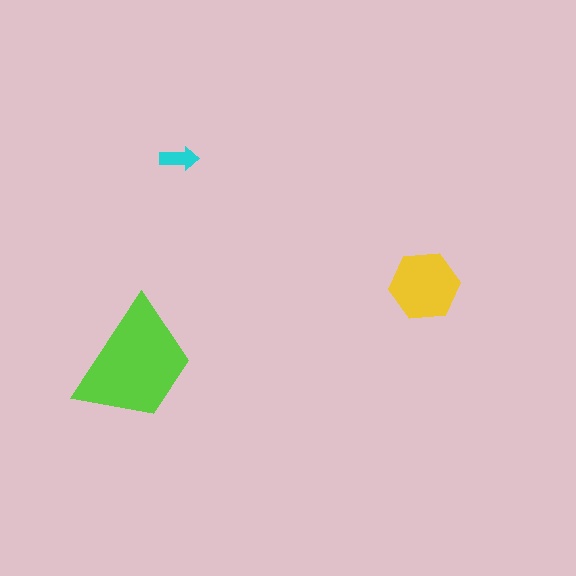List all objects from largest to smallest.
The lime trapezoid, the yellow hexagon, the cyan arrow.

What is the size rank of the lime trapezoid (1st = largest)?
1st.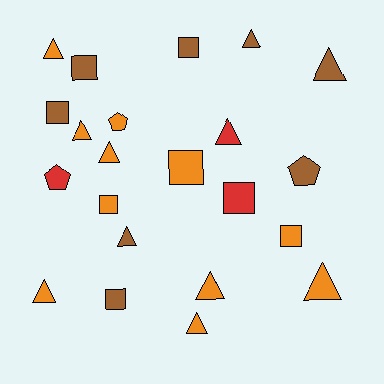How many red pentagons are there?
There is 1 red pentagon.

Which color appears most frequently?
Orange, with 11 objects.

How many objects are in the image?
There are 22 objects.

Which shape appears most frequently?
Triangle, with 11 objects.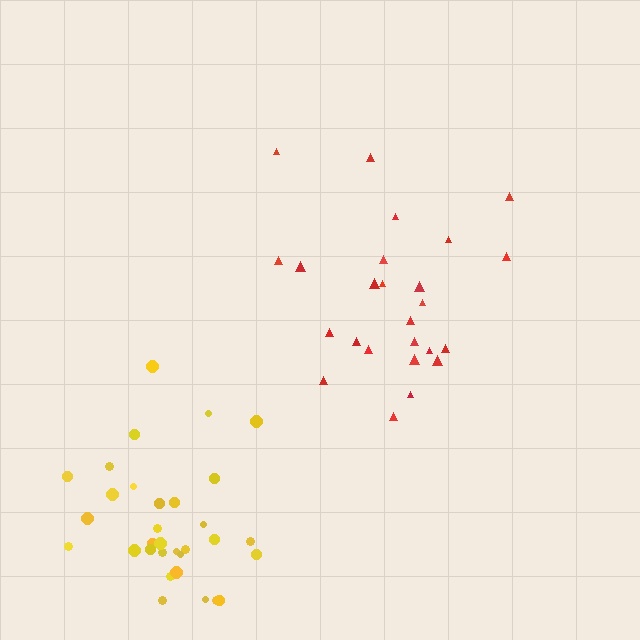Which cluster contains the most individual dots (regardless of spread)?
Yellow (32).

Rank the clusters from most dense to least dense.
yellow, red.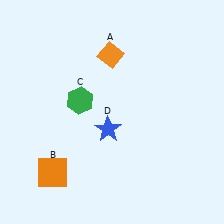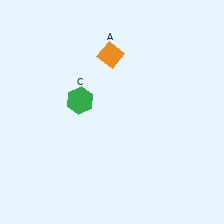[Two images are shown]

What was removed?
The blue star (D), the orange square (B) were removed in Image 2.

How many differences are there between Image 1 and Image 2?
There are 2 differences between the two images.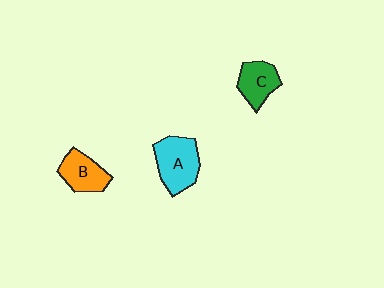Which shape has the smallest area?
Shape C (green).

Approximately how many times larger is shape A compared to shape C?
Approximately 1.4 times.